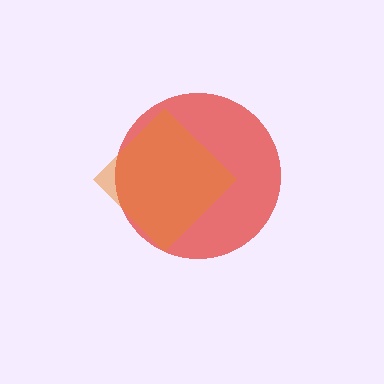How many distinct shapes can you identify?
There are 2 distinct shapes: a red circle, an orange diamond.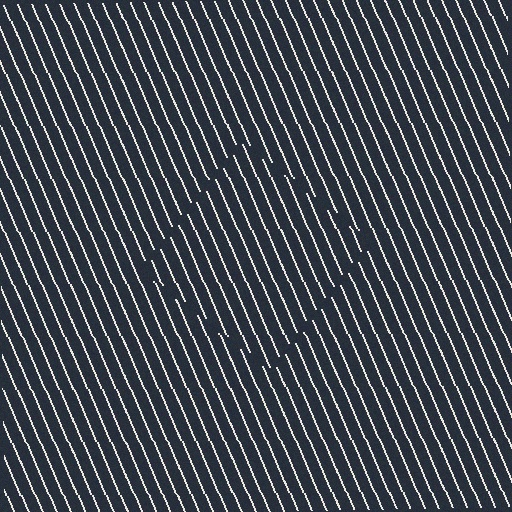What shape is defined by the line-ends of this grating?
An illusory square. The interior of the shape contains the same grating, shifted by half a period — the contour is defined by the phase discontinuity where line-ends from the inner and outer gratings abut.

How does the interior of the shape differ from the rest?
The interior of the shape contains the same grating, shifted by half a period — the contour is defined by the phase discontinuity where line-ends from the inner and outer gratings abut.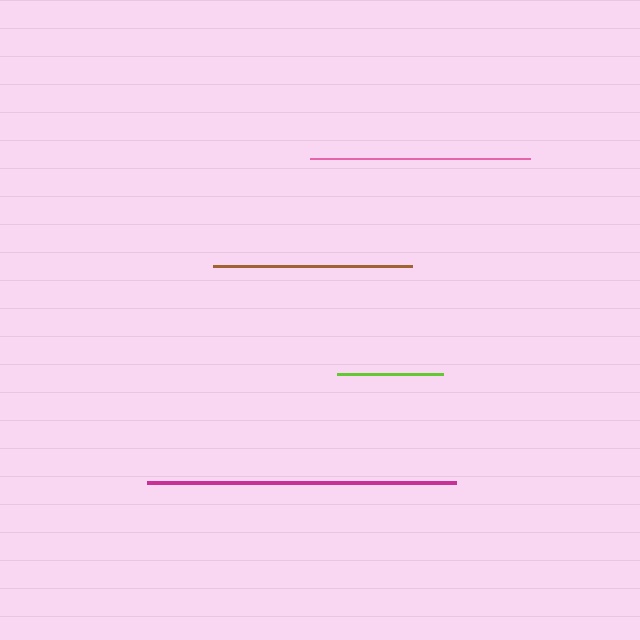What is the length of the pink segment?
The pink segment is approximately 220 pixels long.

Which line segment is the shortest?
The lime line is the shortest at approximately 106 pixels.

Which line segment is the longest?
The magenta line is the longest at approximately 310 pixels.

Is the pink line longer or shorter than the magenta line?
The magenta line is longer than the pink line.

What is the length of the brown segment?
The brown segment is approximately 200 pixels long.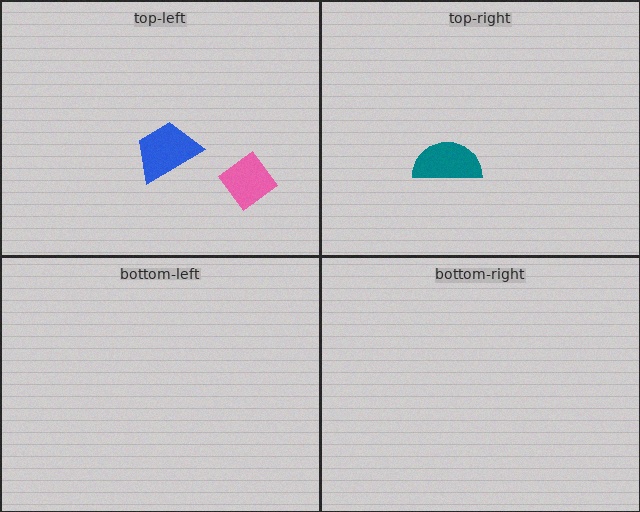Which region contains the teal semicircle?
The top-right region.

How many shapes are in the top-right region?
1.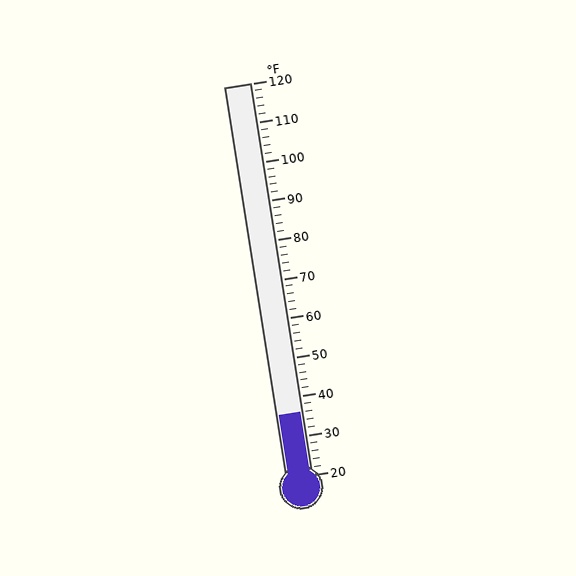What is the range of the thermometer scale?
The thermometer scale ranges from 20°F to 120°F.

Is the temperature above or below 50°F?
The temperature is below 50°F.